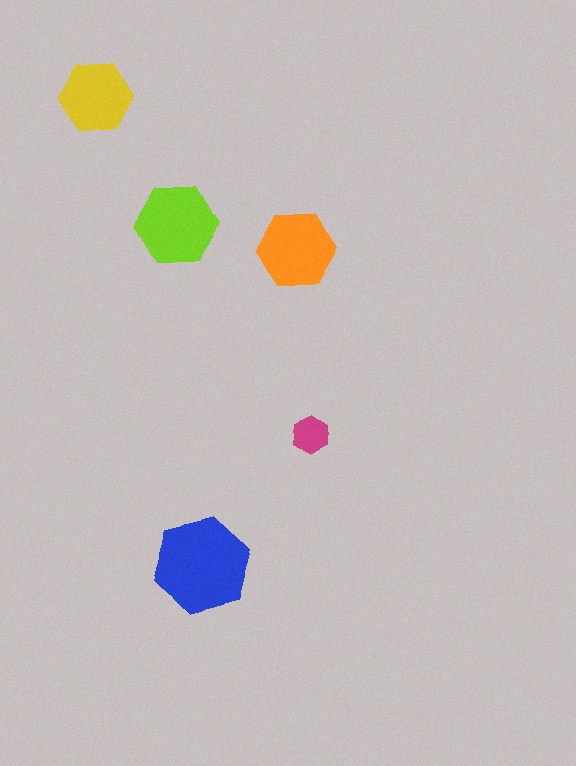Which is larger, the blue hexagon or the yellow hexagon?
The blue one.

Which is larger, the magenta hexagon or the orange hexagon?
The orange one.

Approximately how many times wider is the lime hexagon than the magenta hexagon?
About 2 times wider.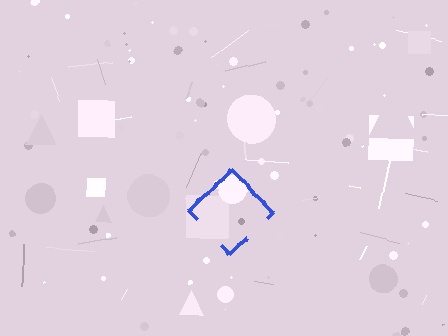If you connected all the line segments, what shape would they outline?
They would outline a diamond.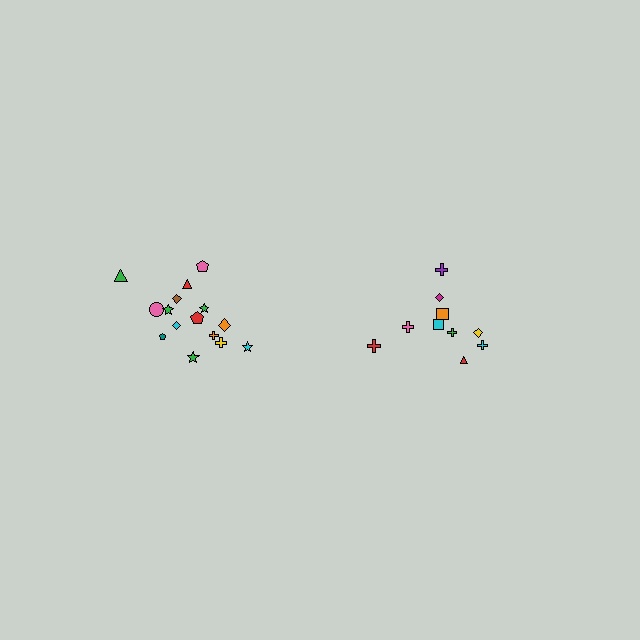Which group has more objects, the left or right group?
The left group.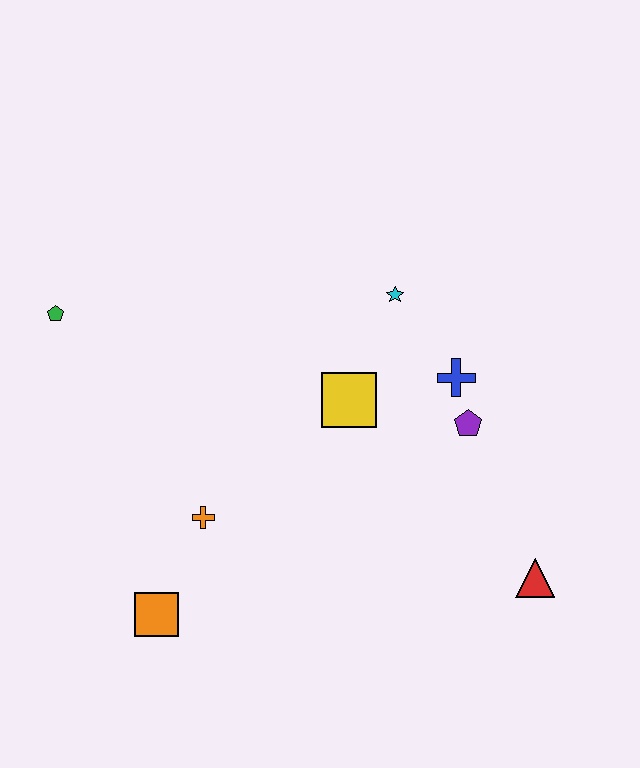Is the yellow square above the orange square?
Yes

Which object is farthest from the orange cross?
The red triangle is farthest from the orange cross.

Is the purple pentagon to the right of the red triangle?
No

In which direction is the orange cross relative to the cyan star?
The orange cross is below the cyan star.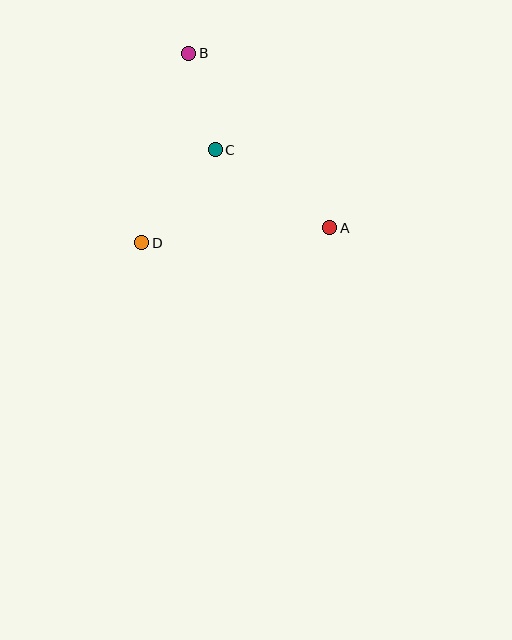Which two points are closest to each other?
Points B and C are closest to each other.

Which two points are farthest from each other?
Points A and B are farthest from each other.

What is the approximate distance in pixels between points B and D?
The distance between B and D is approximately 195 pixels.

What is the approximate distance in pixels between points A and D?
The distance between A and D is approximately 189 pixels.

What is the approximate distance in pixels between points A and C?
The distance between A and C is approximately 139 pixels.